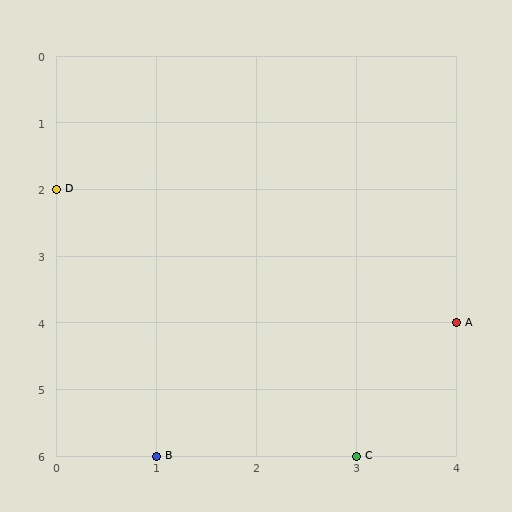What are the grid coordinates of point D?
Point D is at grid coordinates (0, 2).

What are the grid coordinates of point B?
Point B is at grid coordinates (1, 6).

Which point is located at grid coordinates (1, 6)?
Point B is at (1, 6).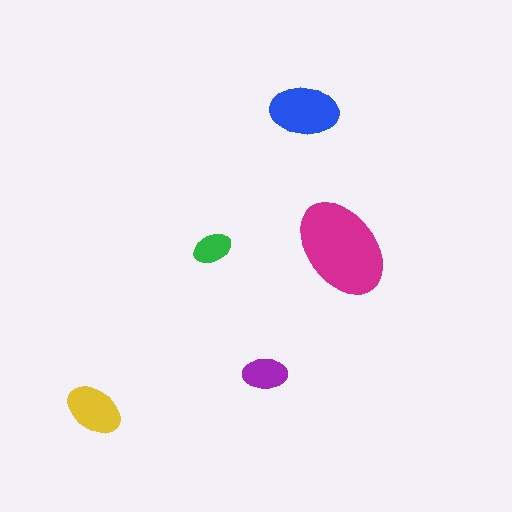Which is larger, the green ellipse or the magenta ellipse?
The magenta one.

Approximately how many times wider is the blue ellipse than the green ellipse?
About 2 times wider.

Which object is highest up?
The blue ellipse is topmost.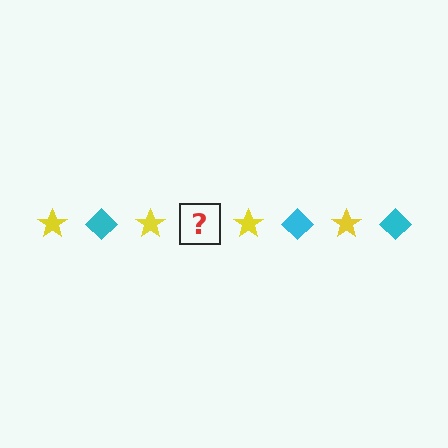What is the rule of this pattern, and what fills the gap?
The rule is that the pattern alternates between yellow star and cyan diamond. The gap should be filled with a cyan diamond.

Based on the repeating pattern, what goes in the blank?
The blank should be a cyan diamond.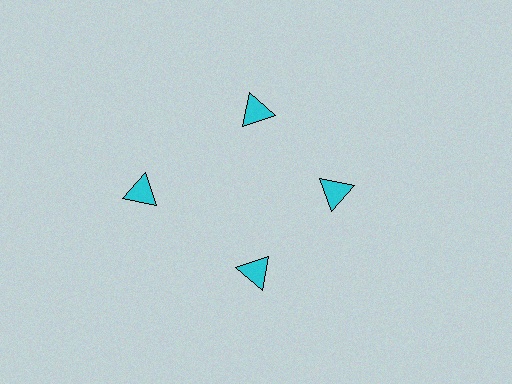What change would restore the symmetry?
The symmetry would be restored by moving it inward, back onto the ring so that all 4 triangles sit at equal angles and equal distance from the center.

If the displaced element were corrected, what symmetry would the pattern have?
It would have 4-fold rotational symmetry — the pattern would map onto itself every 90 degrees.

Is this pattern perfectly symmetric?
No. The 4 cyan triangles are arranged in a ring, but one element near the 9 o'clock position is pushed outward from the center, breaking the 4-fold rotational symmetry.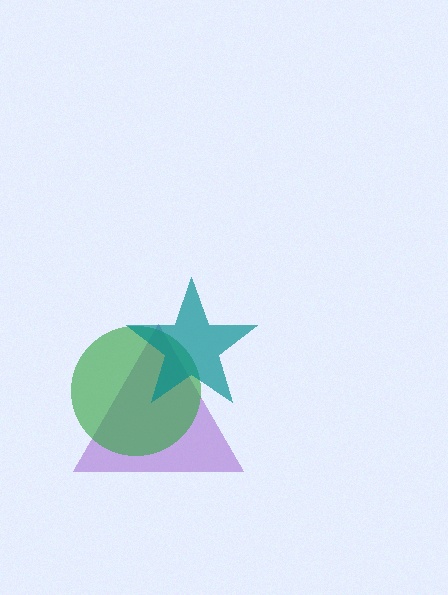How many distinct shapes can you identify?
There are 3 distinct shapes: a purple triangle, a green circle, a teal star.